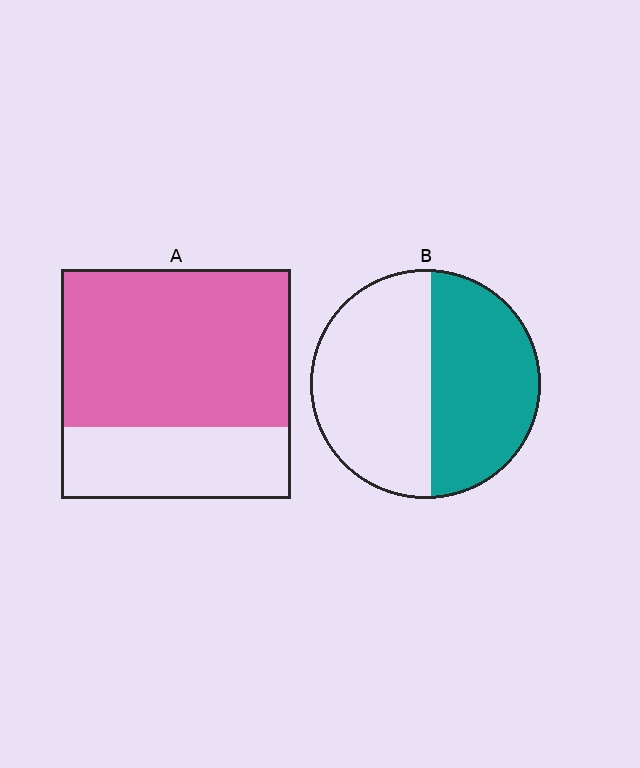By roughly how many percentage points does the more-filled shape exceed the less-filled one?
By roughly 20 percentage points (A over B).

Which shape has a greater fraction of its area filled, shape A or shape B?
Shape A.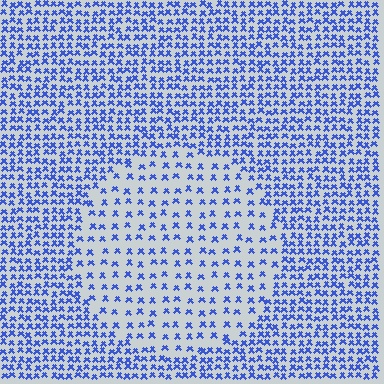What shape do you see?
I see a circle.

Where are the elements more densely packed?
The elements are more densely packed outside the circle boundary.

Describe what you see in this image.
The image contains small blue elements arranged at two different densities. A circle-shaped region is visible where the elements are less densely packed than the surrounding area.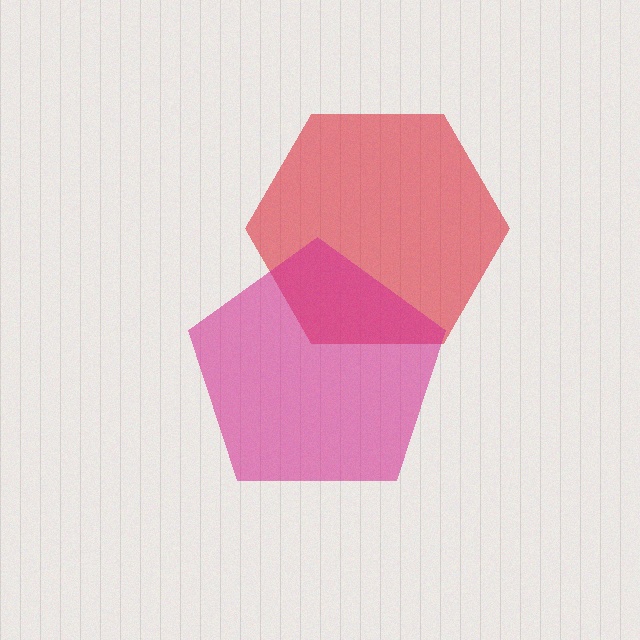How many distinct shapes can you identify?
There are 2 distinct shapes: a red hexagon, a magenta pentagon.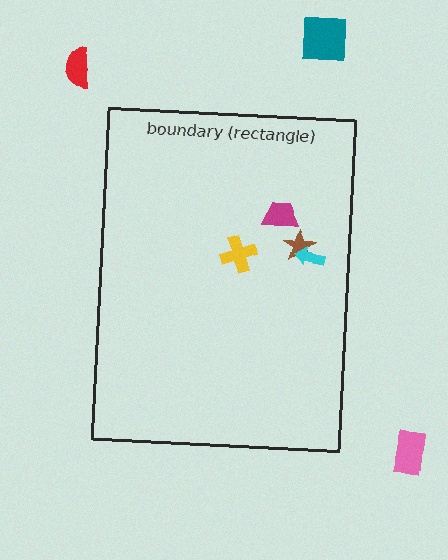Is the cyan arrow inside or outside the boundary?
Inside.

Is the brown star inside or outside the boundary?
Inside.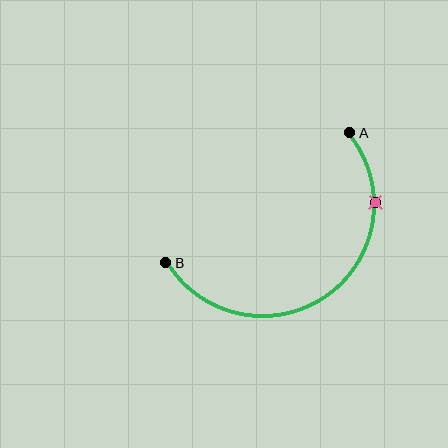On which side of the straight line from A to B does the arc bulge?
The arc bulges below and to the right of the straight line connecting A and B.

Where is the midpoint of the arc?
The arc midpoint is the point on the curve farthest from the straight line joining A and B. It sits below and to the right of that line.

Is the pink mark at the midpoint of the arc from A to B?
No. The pink mark lies on the arc but is closer to endpoint A. The arc midpoint would be at the point on the curve equidistant along the arc from both A and B.